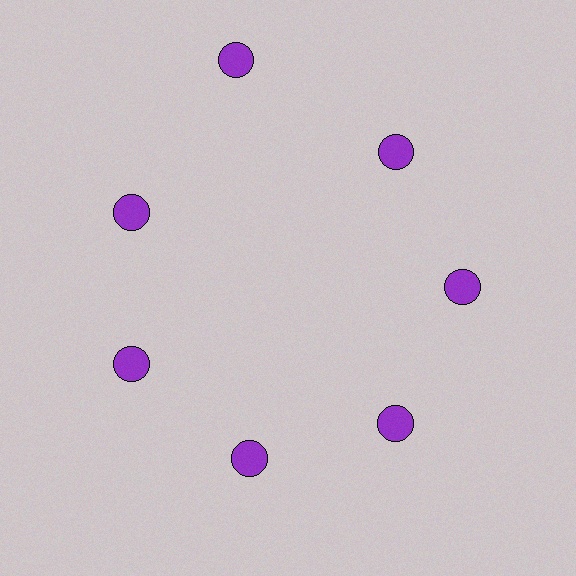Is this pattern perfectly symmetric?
No. The 7 purple circles are arranged in a ring, but one element near the 12 o'clock position is pushed outward from the center, breaking the 7-fold rotational symmetry.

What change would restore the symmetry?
The symmetry would be restored by moving it inward, back onto the ring so that all 7 circles sit at equal angles and equal distance from the center.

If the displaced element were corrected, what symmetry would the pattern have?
It would have 7-fold rotational symmetry — the pattern would map onto itself every 51 degrees.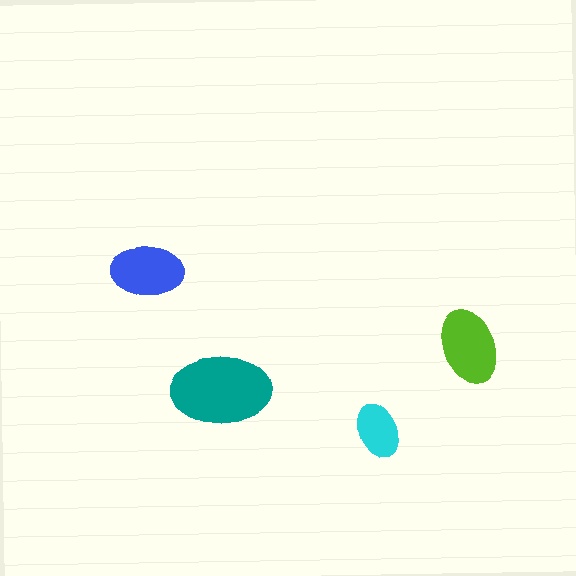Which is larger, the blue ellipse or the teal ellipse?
The teal one.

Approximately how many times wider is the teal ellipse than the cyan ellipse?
About 2 times wider.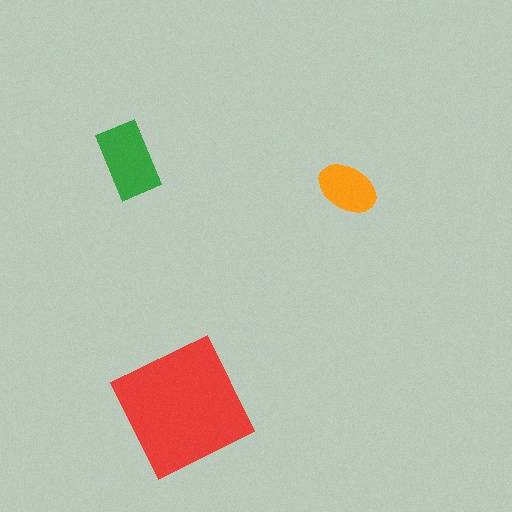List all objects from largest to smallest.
The red square, the green rectangle, the orange ellipse.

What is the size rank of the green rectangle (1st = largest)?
2nd.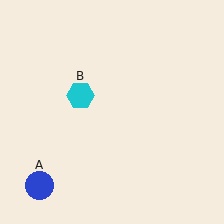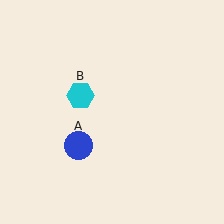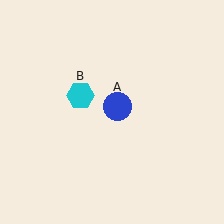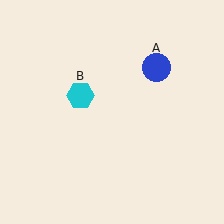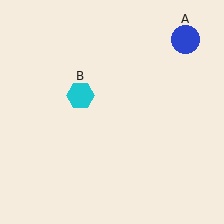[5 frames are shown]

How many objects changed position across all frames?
1 object changed position: blue circle (object A).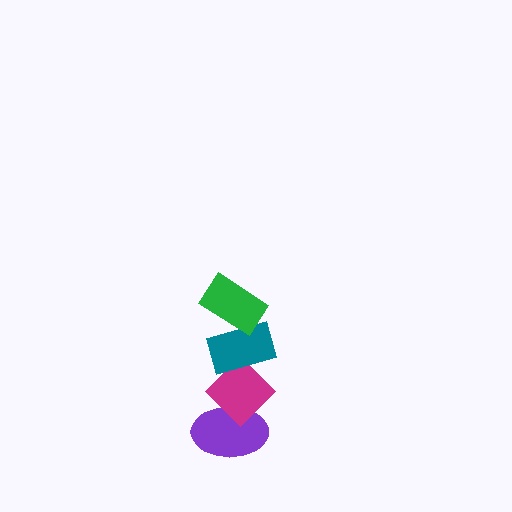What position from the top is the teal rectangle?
The teal rectangle is 2nd from the top.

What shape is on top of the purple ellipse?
The magenta diamond is on top of the purple ellipse.